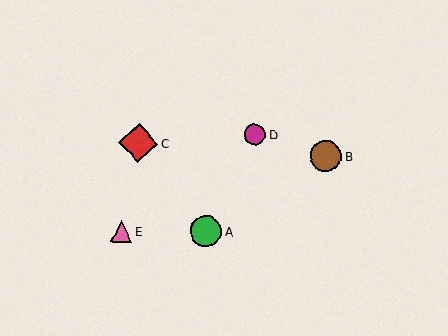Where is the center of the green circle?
The center of the green circle is at (206, 231).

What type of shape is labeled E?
Shape E is a pink triangle.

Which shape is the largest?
The red diamond (labeled C) is the largest.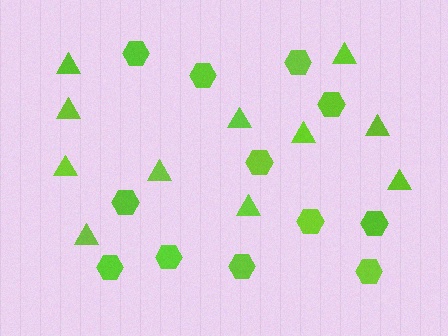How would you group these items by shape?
There are 2 groups: one group of triangles (11) and one group of hexagons (12).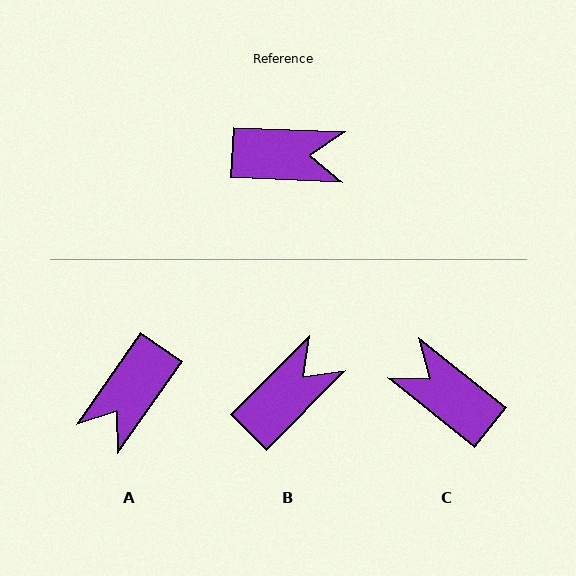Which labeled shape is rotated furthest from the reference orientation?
C, about 144 degrees away.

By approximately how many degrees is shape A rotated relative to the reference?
Approximately 122 degrees clockwise.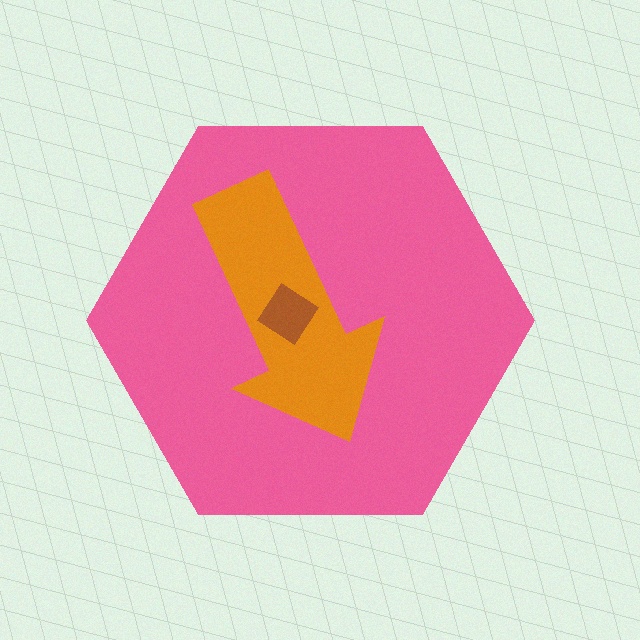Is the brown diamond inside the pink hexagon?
Yes.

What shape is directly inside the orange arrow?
The brown diamond.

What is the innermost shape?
The brown diamond.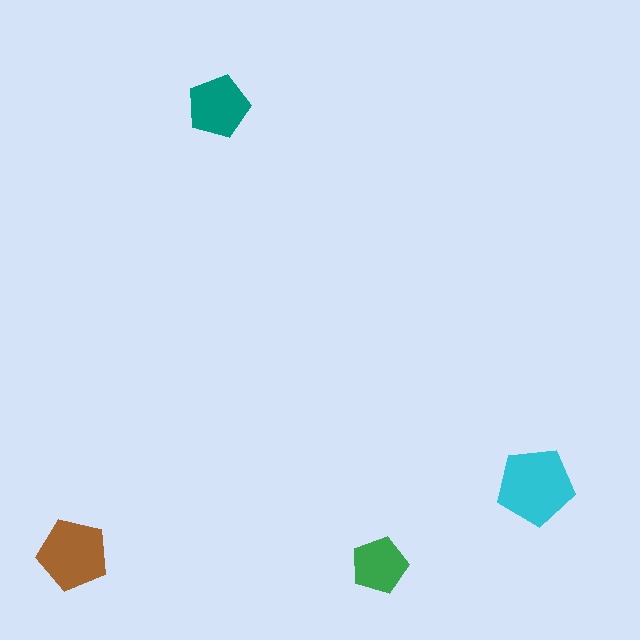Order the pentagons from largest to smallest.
the cyan one, the brown one, the teal one, the green one.